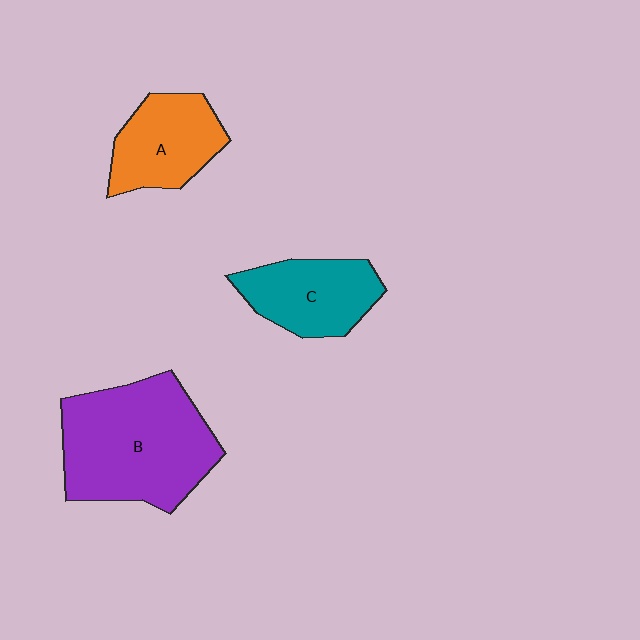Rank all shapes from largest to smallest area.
From largest to smallest: B (purple), C (teal), A (orange).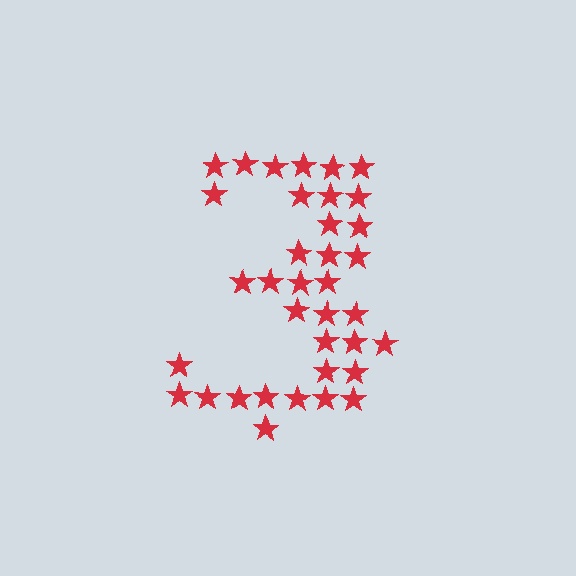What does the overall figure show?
The overall figure shows the digit 3.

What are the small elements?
The small elements are stars.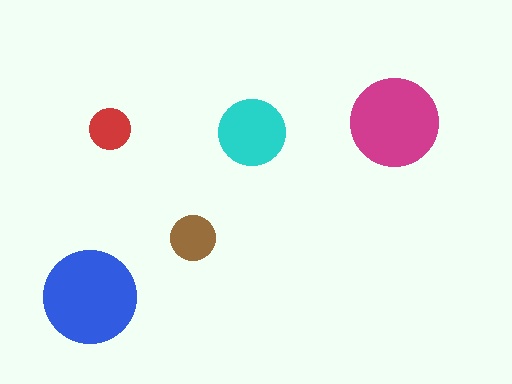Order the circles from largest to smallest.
the blue one, the magenta one, the cyan one, the brown one, the red one.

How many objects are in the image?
There are 5 objects in the image.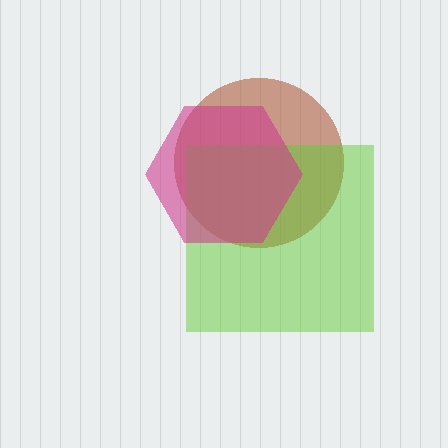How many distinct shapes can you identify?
There are 3 distinct shapes: a brown circle, a lime square, a magenta hexagon.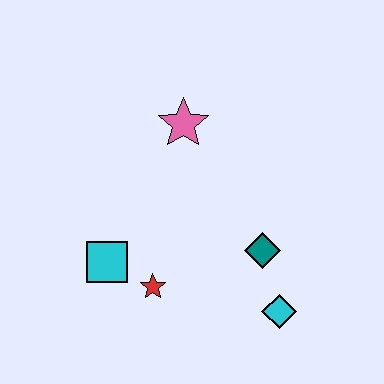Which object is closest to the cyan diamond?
The teal diamond is closest to the cyan diamond.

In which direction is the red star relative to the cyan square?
The red star is to the right of the cyan square.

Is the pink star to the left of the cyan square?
No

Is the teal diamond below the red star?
No